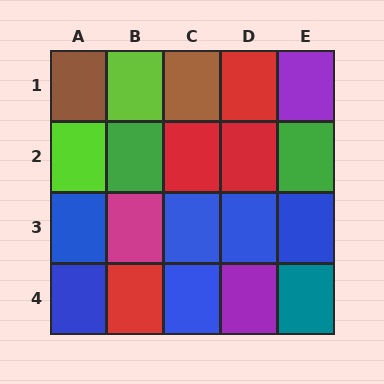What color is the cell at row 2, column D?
Red.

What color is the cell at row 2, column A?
Lime.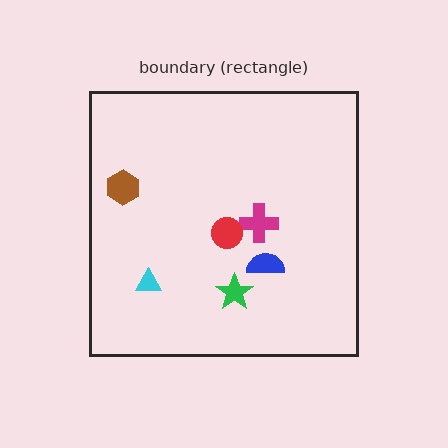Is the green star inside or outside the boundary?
Inside.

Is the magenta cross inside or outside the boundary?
Inside.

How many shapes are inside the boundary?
6 inside, 0 outside.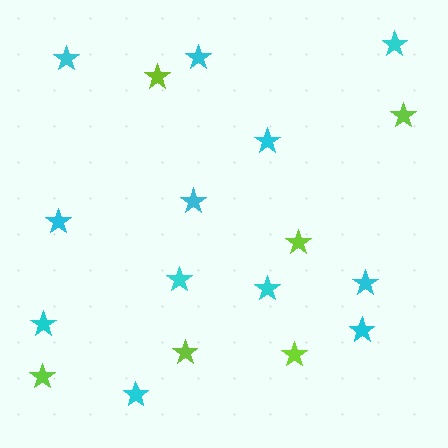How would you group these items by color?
There are 2 groups: one group of lime stars (6) and one group of cyan stars (12).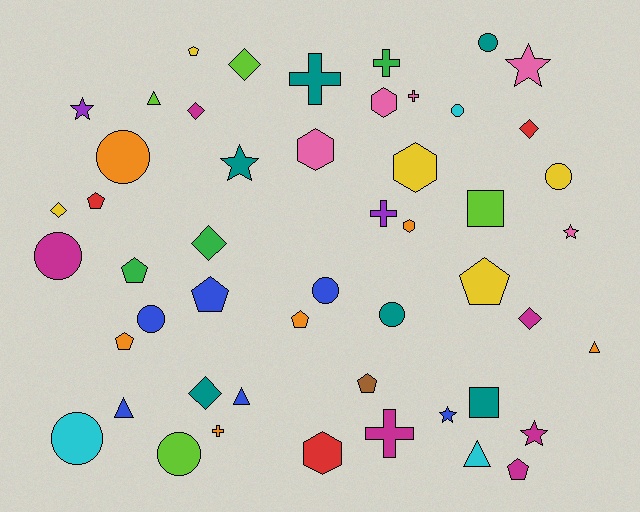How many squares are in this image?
There are 2 squares.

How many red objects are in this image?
There are 3 red objects.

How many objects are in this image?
There are 50 objects.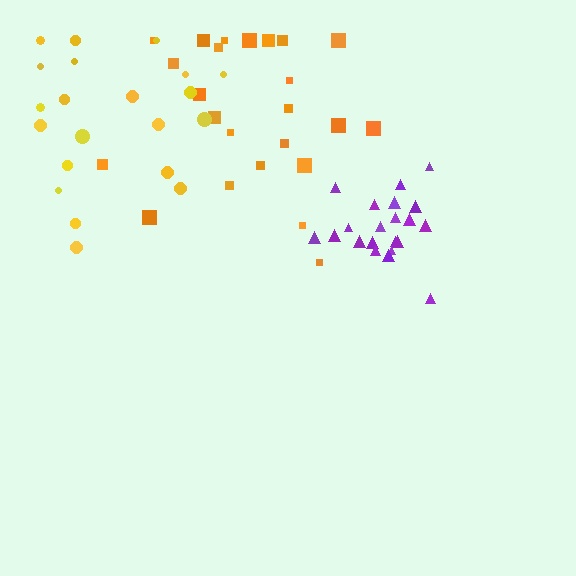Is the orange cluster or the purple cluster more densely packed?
Purple.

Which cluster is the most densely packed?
Purple.